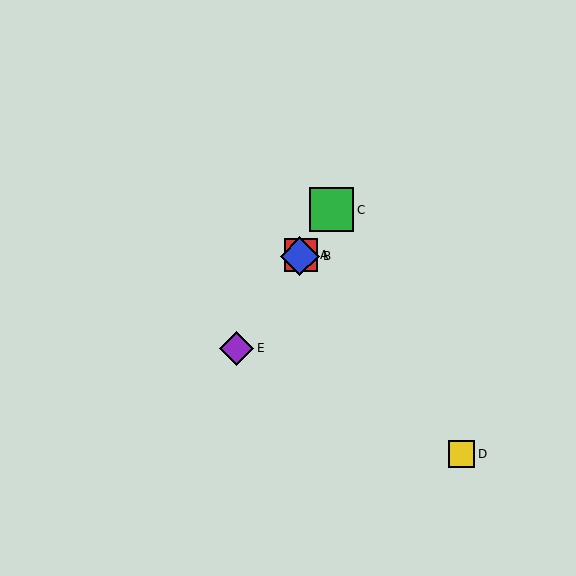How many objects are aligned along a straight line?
4 objects (A, B, C, E) are aligned along a straight line.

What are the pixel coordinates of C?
Object C is at (332, 210).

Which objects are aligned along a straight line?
Objects A, B, C, E are aligned along a straight line.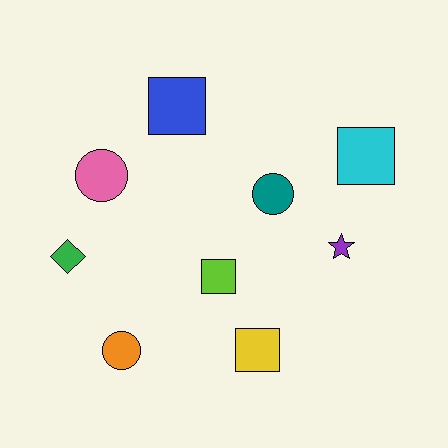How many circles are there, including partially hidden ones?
There are 3 circles.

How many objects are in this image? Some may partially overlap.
There are 9 objects.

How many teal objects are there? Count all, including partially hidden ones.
There is 1 teal object.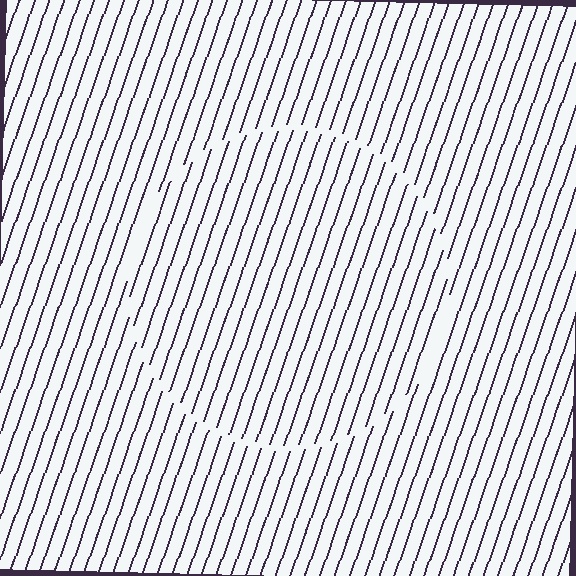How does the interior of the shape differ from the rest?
The interior of the shape contains the same grating, shifted by half a period — the contour is defined by the phase discontinuity where line-ends from the inner and outer gratings abut.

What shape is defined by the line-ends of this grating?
An illusory circle. The interior of the shape contains the same grating, shifted by half a period — the contour is defined by the phase discontinuity where line-ends from the inner and outer gratings abut.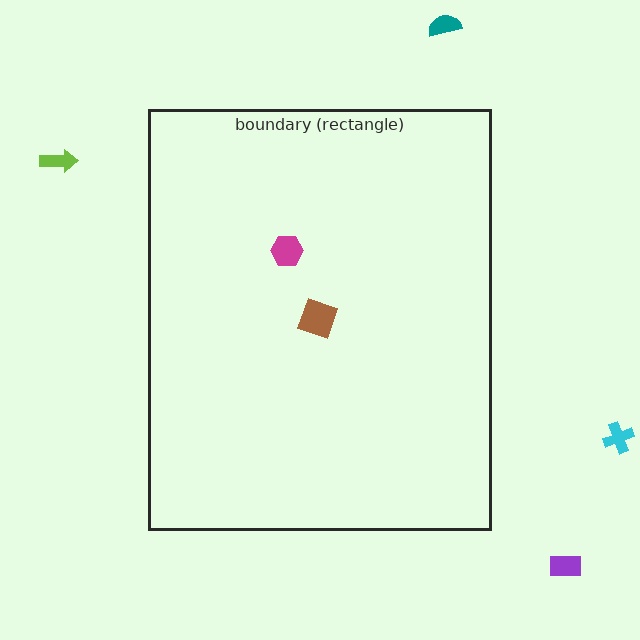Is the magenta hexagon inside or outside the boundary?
Inside.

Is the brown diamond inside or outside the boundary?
Inside.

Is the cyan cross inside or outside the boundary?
Outside.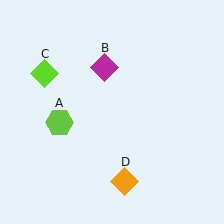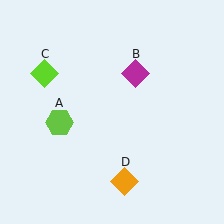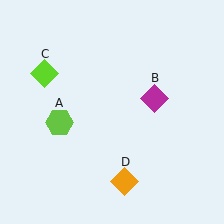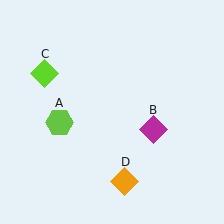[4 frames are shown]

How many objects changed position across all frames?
1 object changed position: magenta diamond (object B).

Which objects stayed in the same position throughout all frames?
Lime hexagon (object A) and lime diamond (object C) and orange diamond (object D) remained stationary.